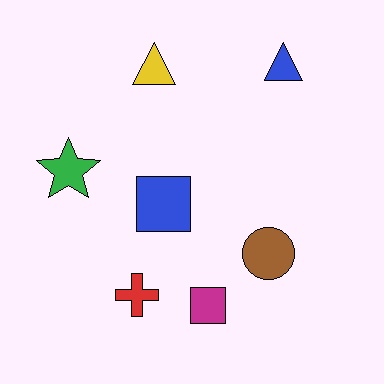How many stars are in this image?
There is 1 star.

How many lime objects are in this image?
There are no lime objects.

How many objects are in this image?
There are 7 objects.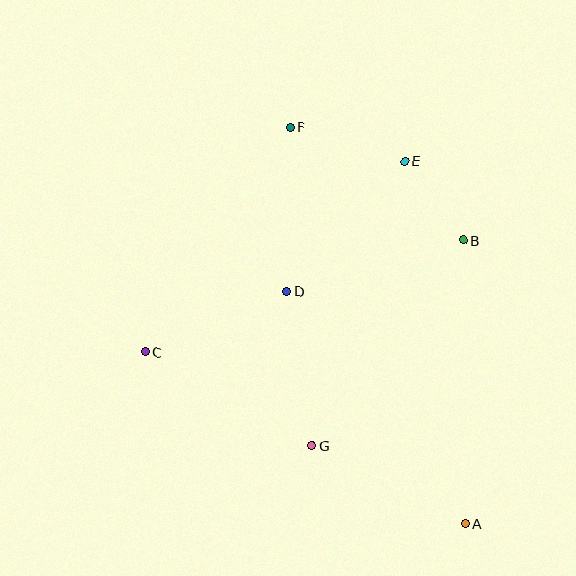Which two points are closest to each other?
Points B and E are closest to each other.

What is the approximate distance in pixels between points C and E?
The distance between C and E is approximately 321 pixels.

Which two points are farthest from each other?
Points A and F are farthest from each other.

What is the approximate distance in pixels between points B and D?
The distance between B and D is approximately 184 pixels.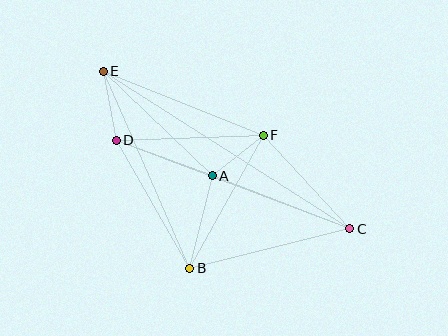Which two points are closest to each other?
Points A and F are closest to each other.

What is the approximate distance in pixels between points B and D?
The distance between B and D is approximately 148 pixels.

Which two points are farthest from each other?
Points C and E are farthest from each other.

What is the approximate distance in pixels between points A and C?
The distance between A and C is approximately 148 pixels.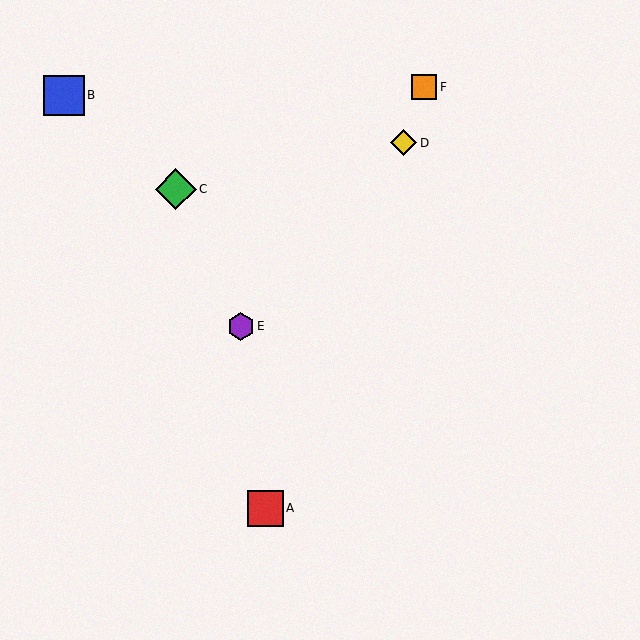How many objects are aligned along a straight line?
3 objects (A, D, F) are aligned along a straight line.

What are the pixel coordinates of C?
Object C is at (176, 189).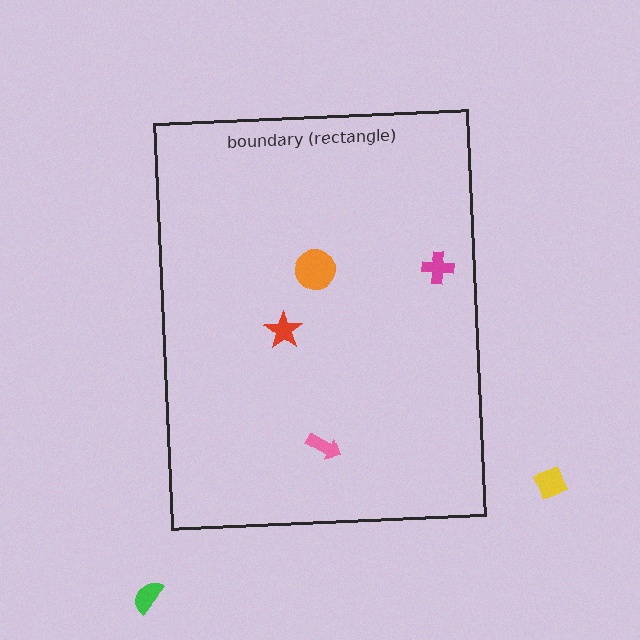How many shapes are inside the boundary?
4 inside, 2 outside.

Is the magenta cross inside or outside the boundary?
Inside.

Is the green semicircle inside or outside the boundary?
Outside.